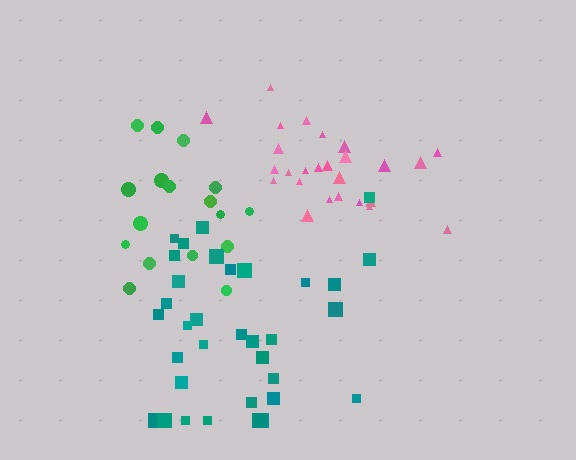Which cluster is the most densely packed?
Pink.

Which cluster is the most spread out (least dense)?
Green.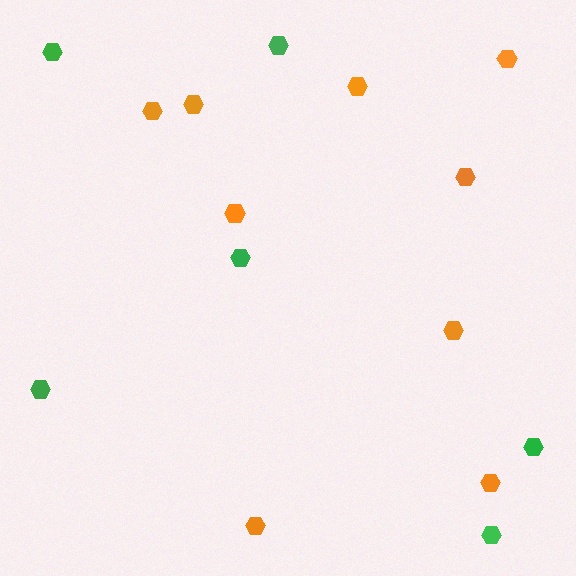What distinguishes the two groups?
There are 2 groups: one group of green hexagons (6) and one group of orange hexagons (9).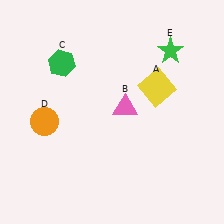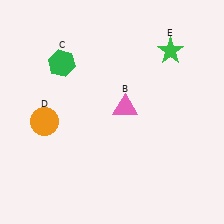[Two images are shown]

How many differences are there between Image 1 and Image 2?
There is 1 difference between the two images.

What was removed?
The yellow square (A) was removed in Image 2.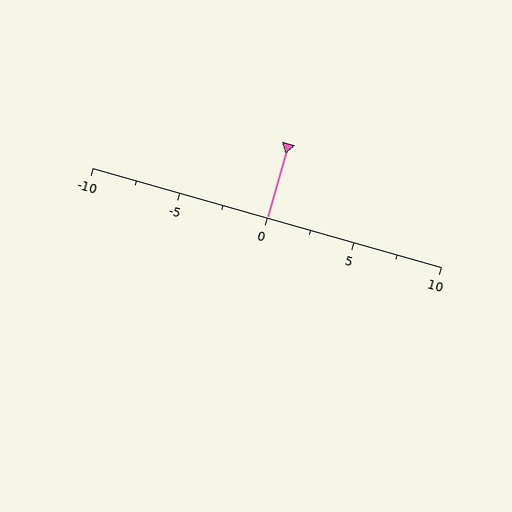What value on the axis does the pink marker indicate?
The marker indicates approximately 0.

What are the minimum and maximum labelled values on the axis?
The axis runs from -10 to 10.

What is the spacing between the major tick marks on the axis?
The major ticks are spaced 5 apart.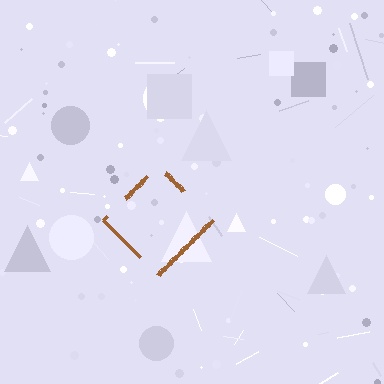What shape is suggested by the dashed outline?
The dashed outline suggests a diamond.